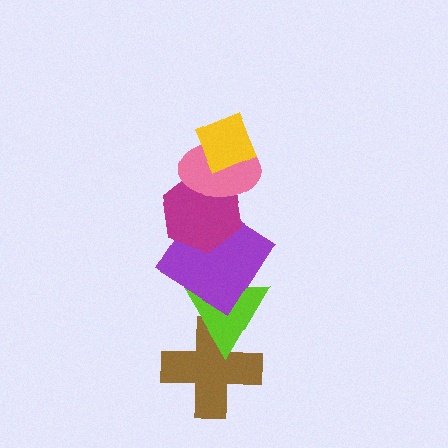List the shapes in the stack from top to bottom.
From top to bottom: the yellow diamond, the pink ellipse, the magenta hexagon, the purple diamond, the lime triangle, the brown cross.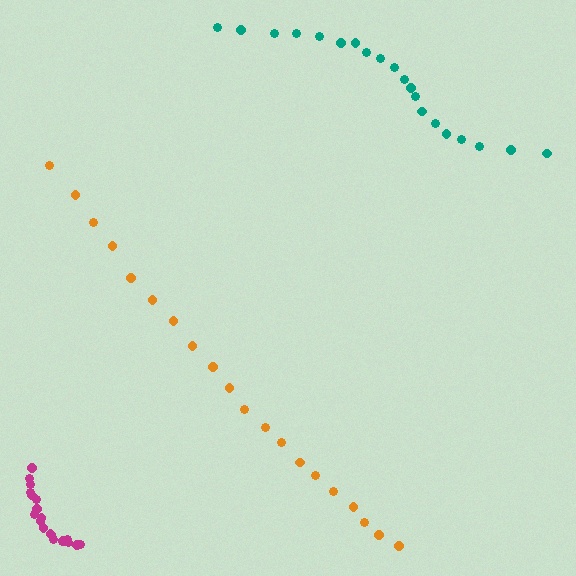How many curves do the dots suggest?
There are 3 distinct paths.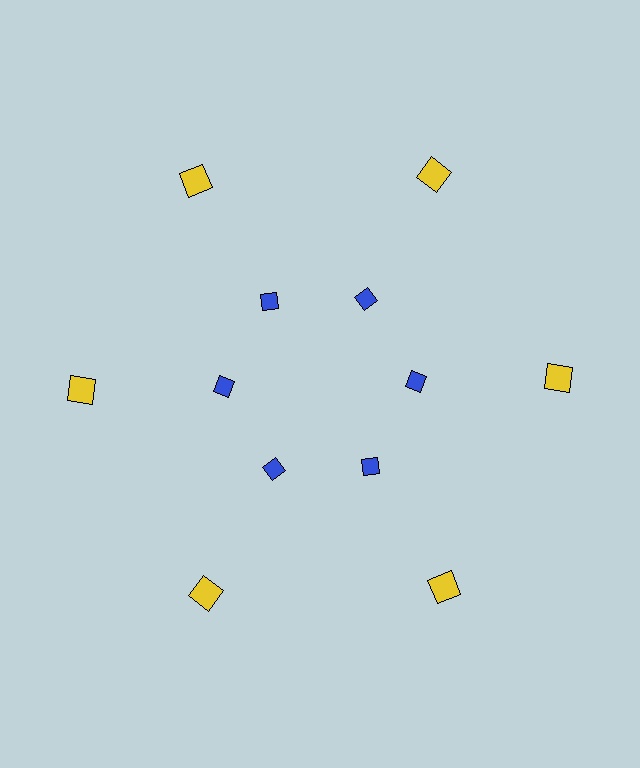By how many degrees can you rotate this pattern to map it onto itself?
The pattern maps onto itself every 60 degrees of rotation.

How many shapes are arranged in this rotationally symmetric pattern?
There are 12 shapes, arranged in 6 groups of 2.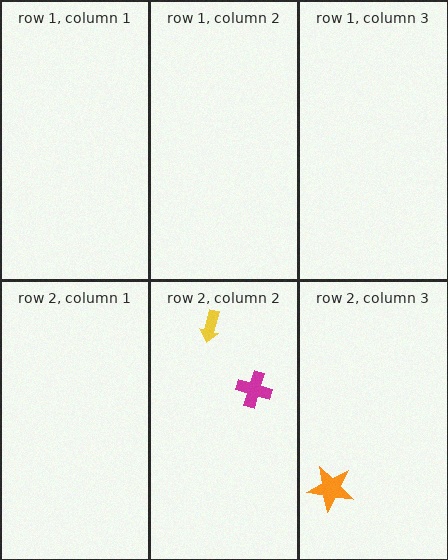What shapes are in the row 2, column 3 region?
The orange star.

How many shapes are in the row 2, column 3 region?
1.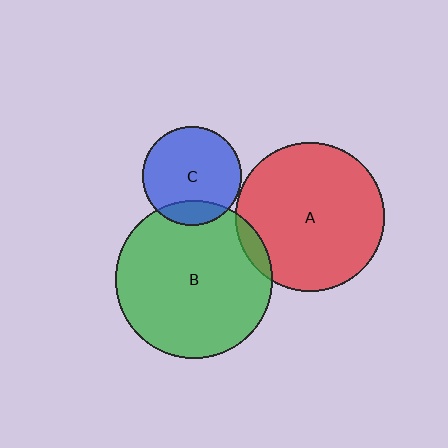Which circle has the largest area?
Circle B (green).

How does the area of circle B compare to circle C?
Approximately 2.5 times.